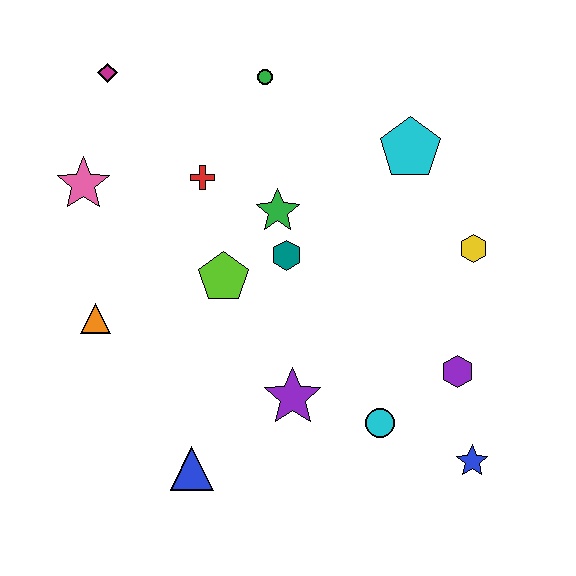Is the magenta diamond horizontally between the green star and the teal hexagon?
No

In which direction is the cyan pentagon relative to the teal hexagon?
The cyan pentagon is to the right of the teal hexagon.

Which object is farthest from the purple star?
The magenta diamond is farthest from the purple star.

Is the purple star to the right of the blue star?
No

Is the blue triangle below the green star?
Yes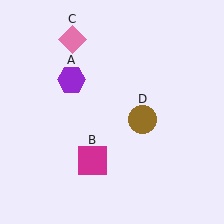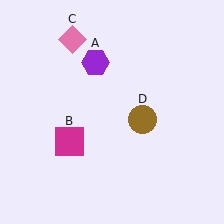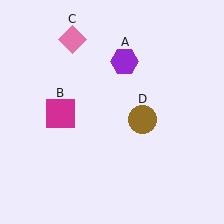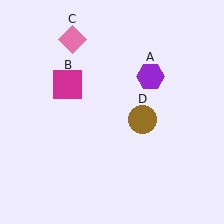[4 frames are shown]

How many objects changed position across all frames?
2 objects changed position: purple hexagon (object A), magenta square (object B).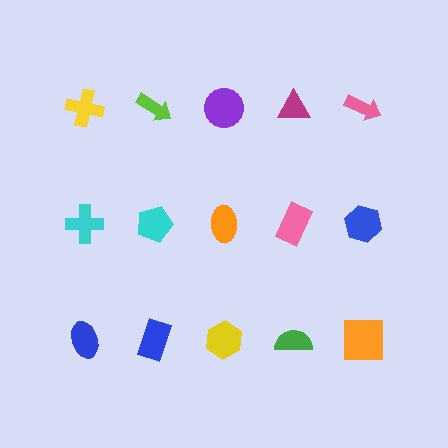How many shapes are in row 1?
5 shapes.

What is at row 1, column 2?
A lime arrow.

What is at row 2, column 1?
A cyan cross.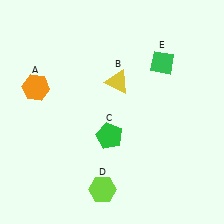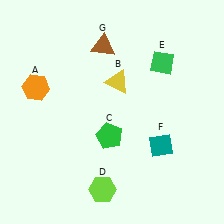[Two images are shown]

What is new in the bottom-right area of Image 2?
A teal diamond (F) was added in the bottom-right area of Image 2.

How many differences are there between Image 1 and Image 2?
There are 2 differences between the two images.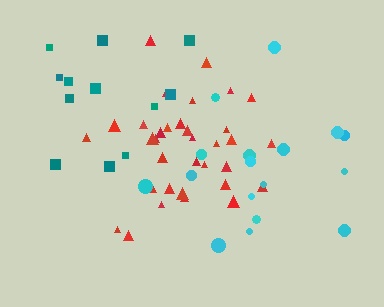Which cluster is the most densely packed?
Red.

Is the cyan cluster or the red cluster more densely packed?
Red.